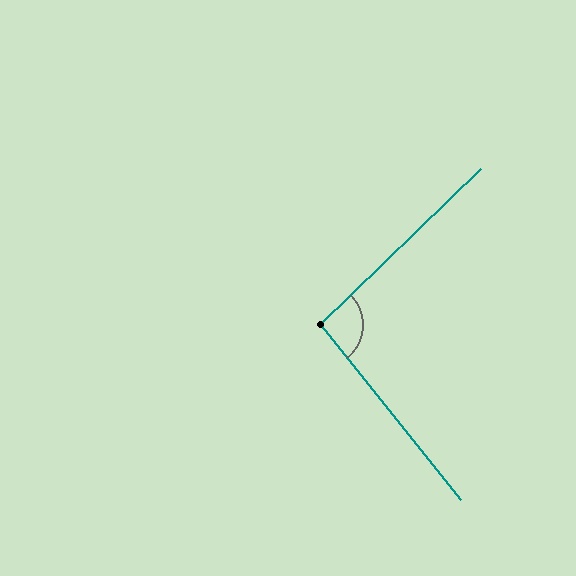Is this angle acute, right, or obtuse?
It is obtuse.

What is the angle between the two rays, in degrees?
Approximately 95 degrees.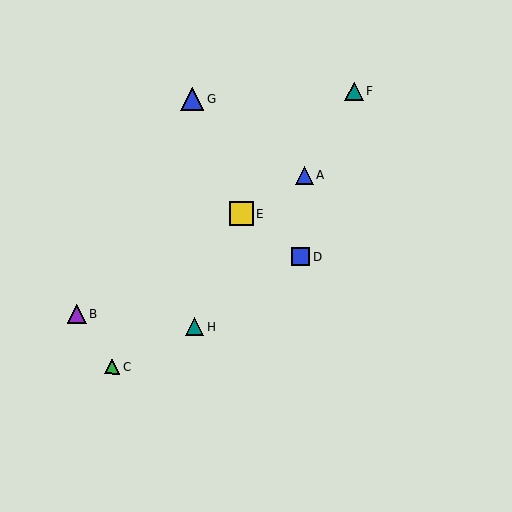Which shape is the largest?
The yellow square (labeled E) is the largest.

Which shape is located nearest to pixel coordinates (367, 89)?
The teal triangle (labeled F) at (354, 92) is nearest to that location.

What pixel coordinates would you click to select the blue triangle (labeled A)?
Click at (304, 175) to select the blue triangle A.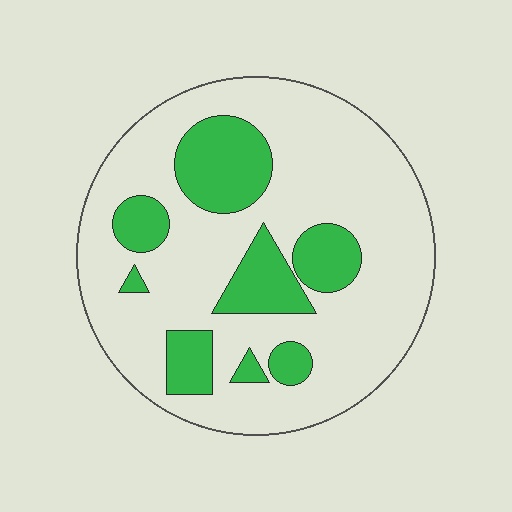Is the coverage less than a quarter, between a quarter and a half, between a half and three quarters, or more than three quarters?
Less than a quarter.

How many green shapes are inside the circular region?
8.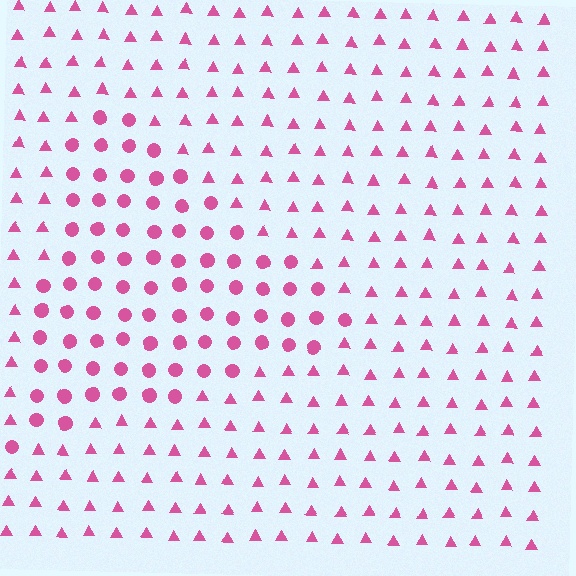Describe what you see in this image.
The image is filled with small pink elements arranged in a uniform grid. A triangle-shaped region contains circles, while the surrounding area contains triangles. The boundary is defined purely by the change in element shape.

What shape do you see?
I see a triangle.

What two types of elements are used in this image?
The image uses circles inside the triangle region and triangles outside it.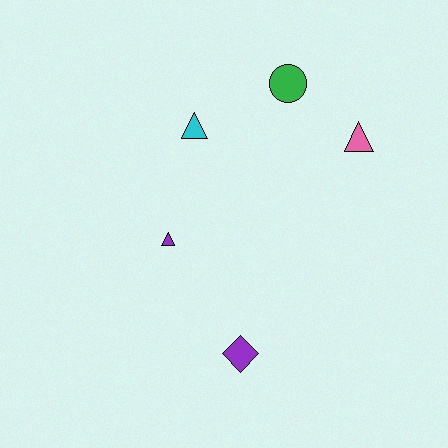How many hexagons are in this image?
There are no hexagons.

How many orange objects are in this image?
There are no orange objects.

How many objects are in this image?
There are 5 objects.